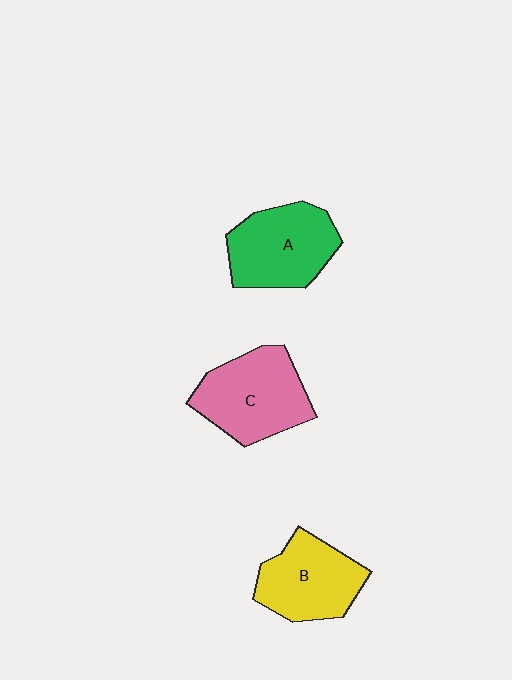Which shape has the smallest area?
Shape B (yellow).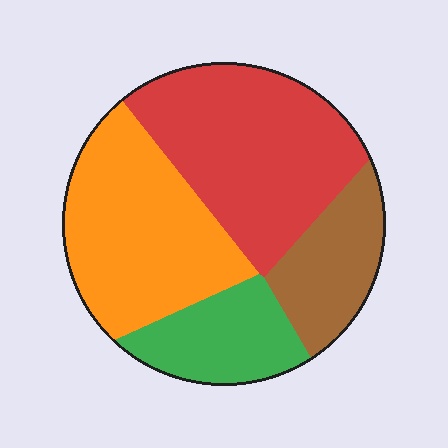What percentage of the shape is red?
Red covers roughly 35% of the shape.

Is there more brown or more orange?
Orange.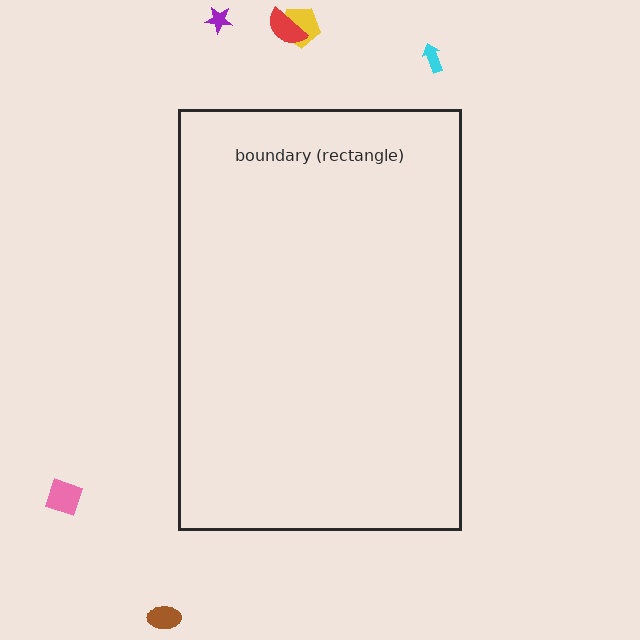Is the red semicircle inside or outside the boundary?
Outside.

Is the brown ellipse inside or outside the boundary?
Outside.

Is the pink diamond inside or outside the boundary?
Outside.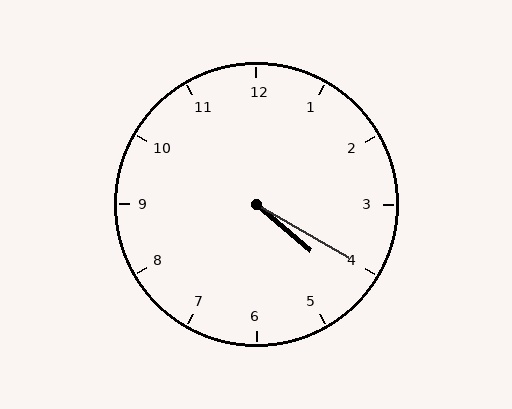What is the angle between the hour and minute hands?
Approximately 10 degrees.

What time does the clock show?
4:20.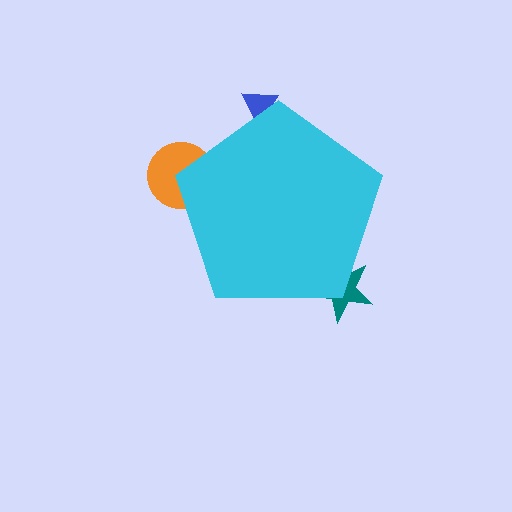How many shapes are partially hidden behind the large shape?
3 shapes are partially hidden.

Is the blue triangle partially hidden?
Yes, the blue triangle is partially hidden behind the cyan pentagon.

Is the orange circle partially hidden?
Yes, the orange circle is partially hidden behind the cyan pentagon.